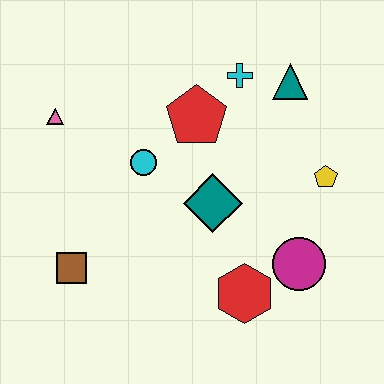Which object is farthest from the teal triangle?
The brown square is farthest from the teal triangle.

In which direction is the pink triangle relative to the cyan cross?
The pink triangle is to the left of the cyan cross.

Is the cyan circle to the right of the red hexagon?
No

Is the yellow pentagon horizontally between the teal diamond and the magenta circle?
No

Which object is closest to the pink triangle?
The cyan circle is closest to the pink triangle.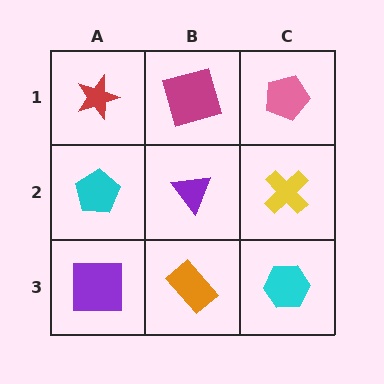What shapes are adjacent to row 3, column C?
A yellow cross (row 2, column C), an orange rectangle (row 3, column B).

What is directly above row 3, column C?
A yellow cross.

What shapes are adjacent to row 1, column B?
A purple triangle (row 2, column B), a red star (row 1, column A), a pink pentagon (row 1, column C).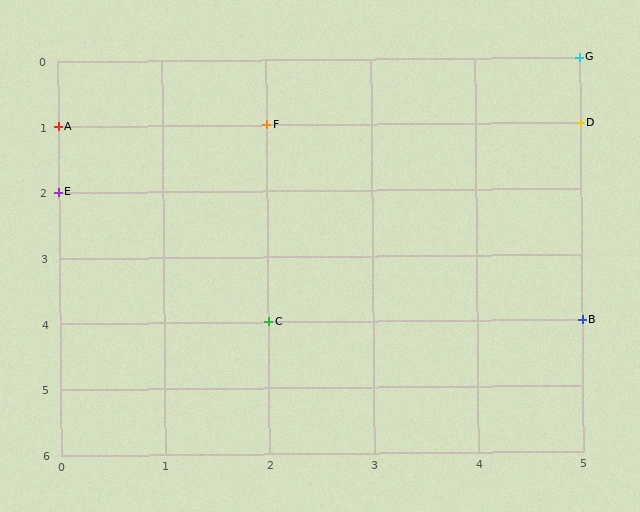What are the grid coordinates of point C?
Point C is at grid coordinates (2, 4).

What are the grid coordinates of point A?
Point A is at grid coordinates (0, 1).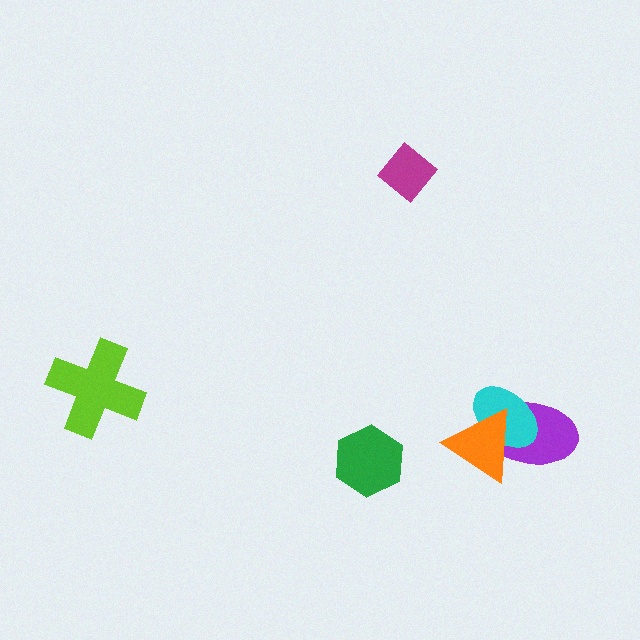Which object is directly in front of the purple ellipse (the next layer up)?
The cyan ellipse is directly in front of the purple ellipse.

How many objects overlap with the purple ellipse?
2 objects overlap with the purple ellipse.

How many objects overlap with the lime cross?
0 objects overlap with the lime cross.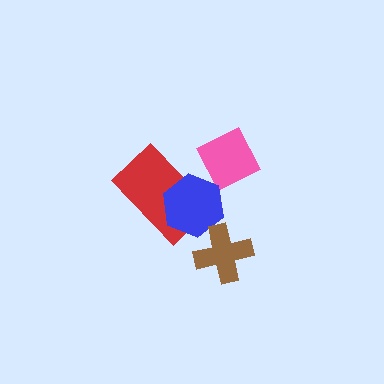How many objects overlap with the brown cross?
0 objects overlap with the brown cross.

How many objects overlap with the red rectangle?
1 object overlaps with the red rectangle.